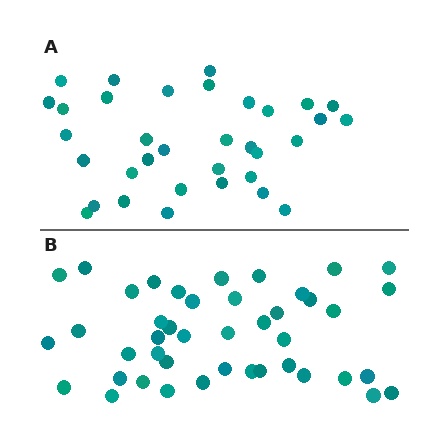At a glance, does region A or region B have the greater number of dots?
Region B (the bottom region) has more dots.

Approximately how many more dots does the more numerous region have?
Region B has roughly 8 or so more dots than region A.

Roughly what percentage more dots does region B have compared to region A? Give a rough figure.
About 25% more.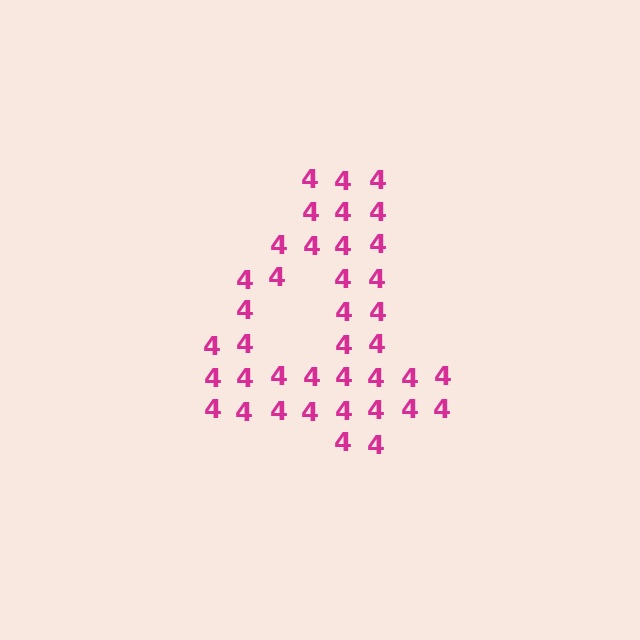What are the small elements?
The small elements are digit 4's.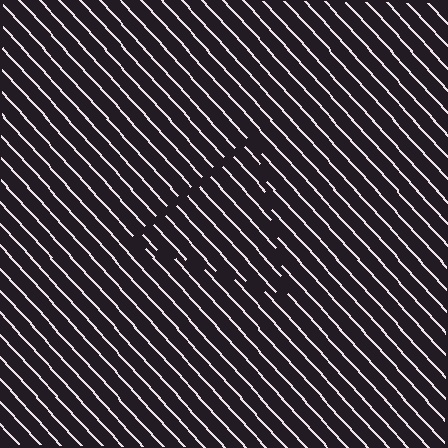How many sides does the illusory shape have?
3 sides — the line-ends trace a triangle.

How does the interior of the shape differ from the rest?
The interior of the shape contains the same grating, shifted by half a period — the contour is defined by the phase discontinuity where line-ends from the inner and outer gratings abut.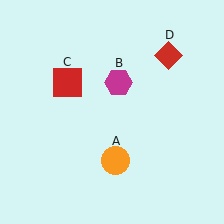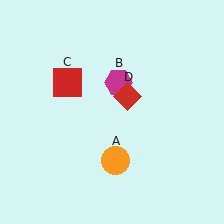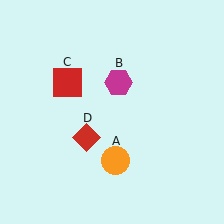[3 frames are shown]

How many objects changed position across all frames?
1 object changed position: red diamond (object D).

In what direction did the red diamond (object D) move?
The red diamond (object D) moved down and to the left.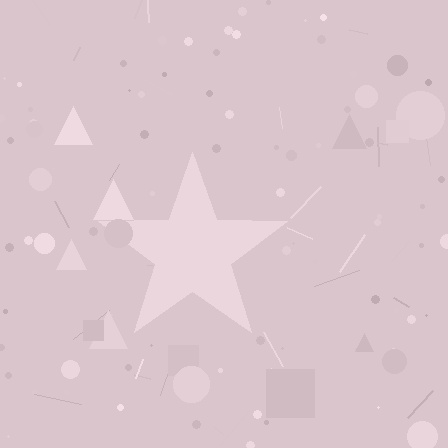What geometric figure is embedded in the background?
A star is embedded in the background.